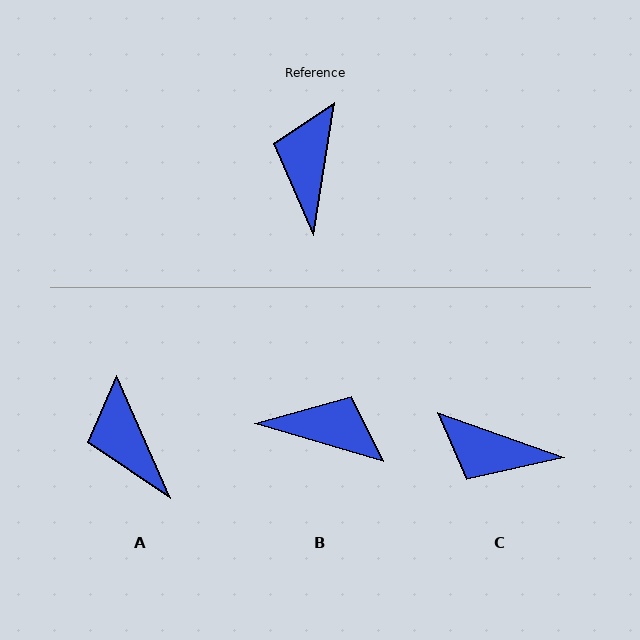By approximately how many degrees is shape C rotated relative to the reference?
Approximately 79 degrees counter-clockwise.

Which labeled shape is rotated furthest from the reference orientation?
B, about 98 degrees away.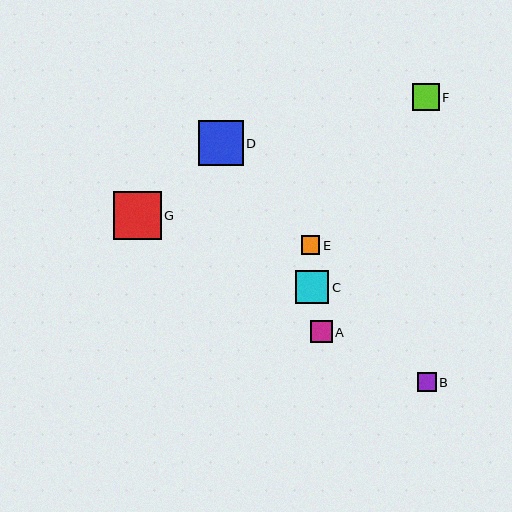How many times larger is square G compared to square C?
Square G is approximately 1.4 times the size of square C.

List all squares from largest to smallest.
From largest to smallest: G, D, C, F, A, E, B.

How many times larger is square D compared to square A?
Square D is approximately 2.1 times the size of square A.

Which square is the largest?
Square G is the largest with a size of approximately 48 pixels.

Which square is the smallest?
Square B is the smallest with a size of approximately 19 pixels.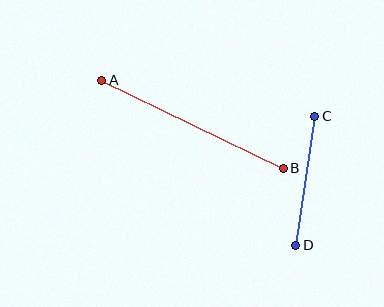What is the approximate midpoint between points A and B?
The midpoint is at approximately (192, 124) pixels.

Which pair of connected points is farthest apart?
Points A and B are farthest apart.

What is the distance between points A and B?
The distance is approximately 201 pixels.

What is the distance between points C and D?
The distance is approximately 130 pixels.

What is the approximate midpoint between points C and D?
The midpoint is at approximately (305, 181) pixels.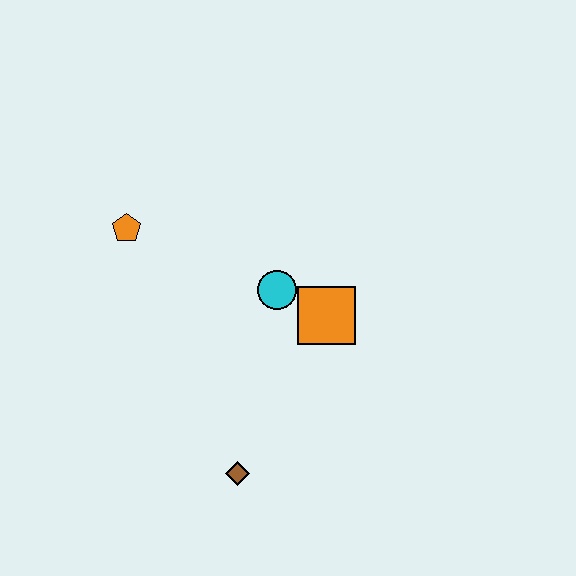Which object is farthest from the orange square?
The orange pentagon is farthest from the orange square.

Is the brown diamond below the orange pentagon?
Yes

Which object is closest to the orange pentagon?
The cyan circle is closest to the orange pentagon.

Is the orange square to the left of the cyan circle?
No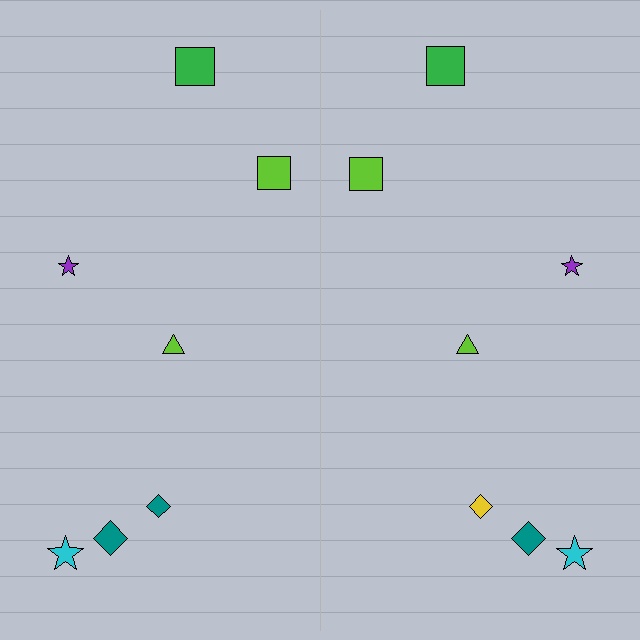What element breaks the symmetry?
The yellow diamond on the right side breaks the symmetry — its mirror counterpart is teal.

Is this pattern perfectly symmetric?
No, the pattern is not perfectly symmetric. The yellow diamond on the right side breaks the symmetry — its mirror counterpart is teal.